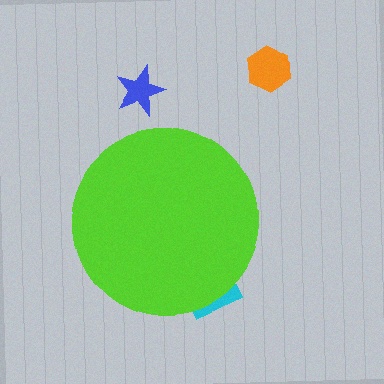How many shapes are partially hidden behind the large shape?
1 shape is partially hidden.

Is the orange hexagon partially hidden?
No, the orange hexagon is fully visible.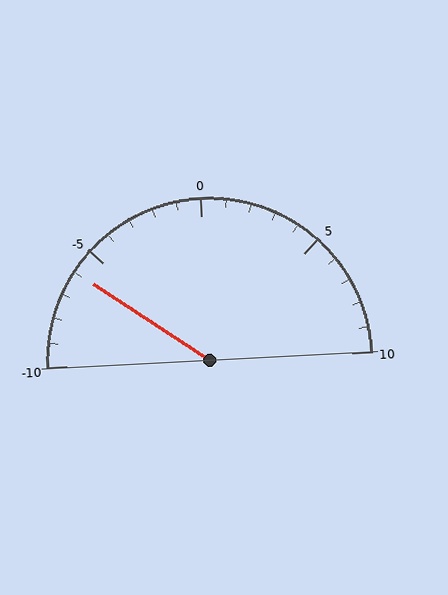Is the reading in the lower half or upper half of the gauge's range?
The reading is in the lower half of the range (-10 to 10).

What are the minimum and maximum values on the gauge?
The gauge ranges from -10 to 10.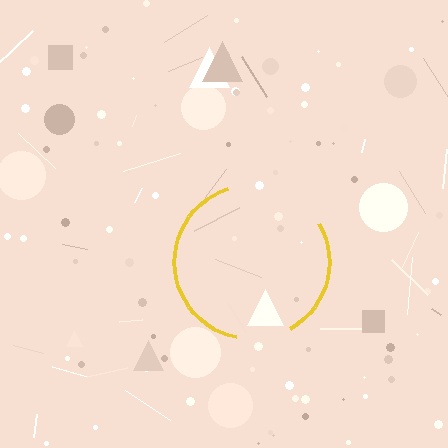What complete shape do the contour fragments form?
The contour fragments form a circle.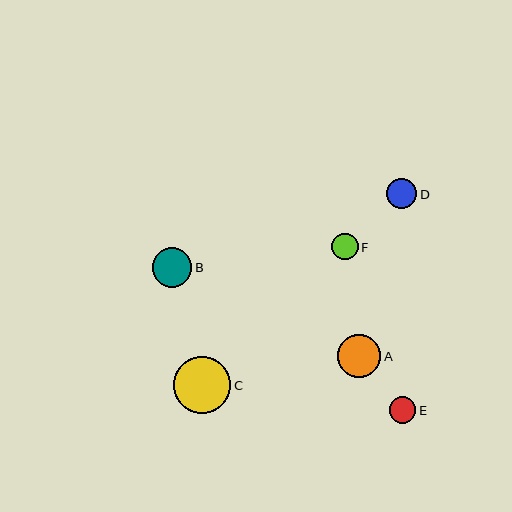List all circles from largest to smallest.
From largest to smallest: C, A, B, D, E, F.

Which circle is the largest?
Circle C is the largest with a size of approximately 57 pixels.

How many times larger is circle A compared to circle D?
Circle A is approximately 1.4 times the size of circle D.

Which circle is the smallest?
Circle F is the smallest with a size of approximately 26 pixels.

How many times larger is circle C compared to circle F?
Circle C is approximately 2.2 times the size of circle F.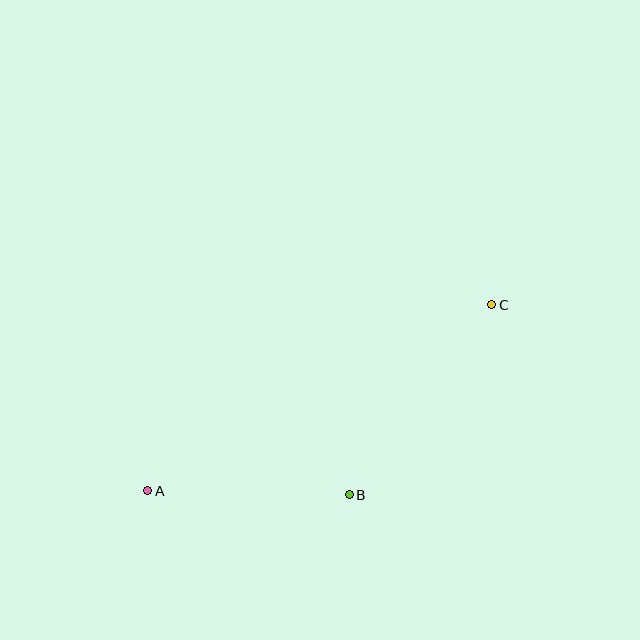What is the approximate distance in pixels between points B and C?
The distance between B and C is approximately 238 pixels.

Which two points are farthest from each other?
Points A and C are farthest from each other.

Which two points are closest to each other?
Points A and B are closest to each other.